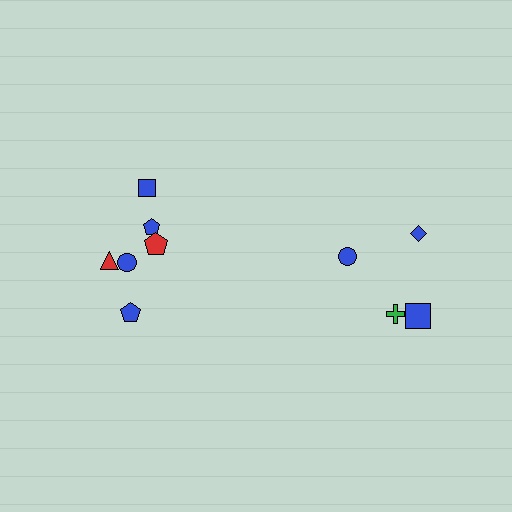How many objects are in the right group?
There are 4 objects.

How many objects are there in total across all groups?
There are 10 objects.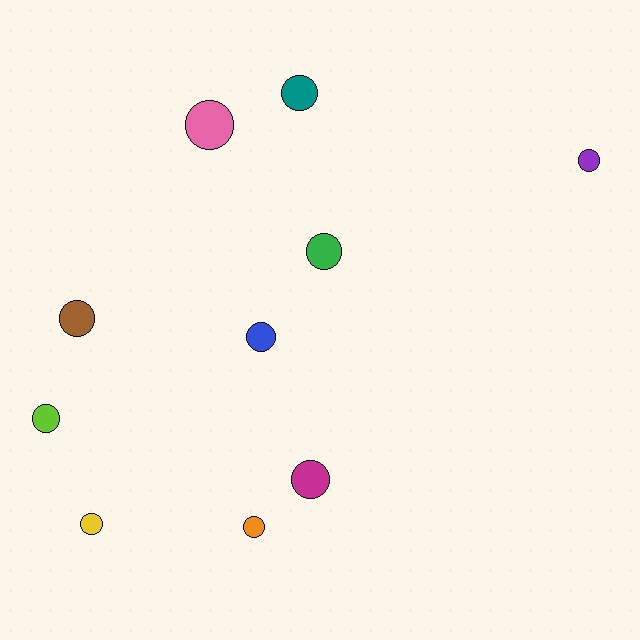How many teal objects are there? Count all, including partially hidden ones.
There is 1 teal object.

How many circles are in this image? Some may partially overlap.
There are 10 circles.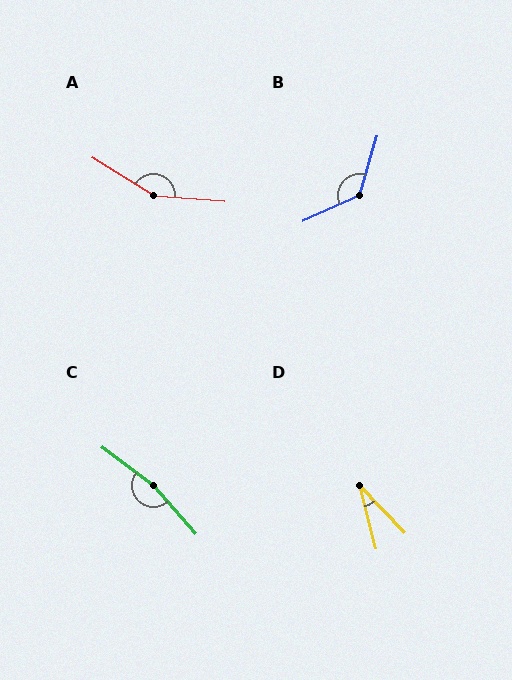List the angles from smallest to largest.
D (29°), B (131°), A (152°), C (168°).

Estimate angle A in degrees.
Approximately 152 degrees.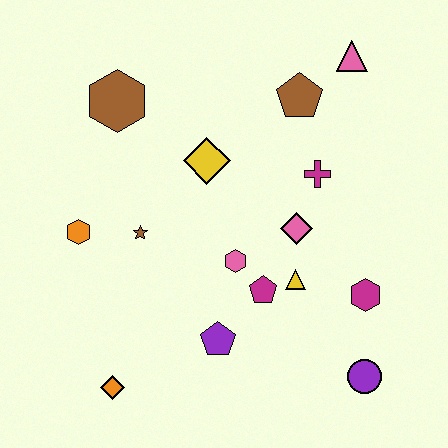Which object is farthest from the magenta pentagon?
The pink triangle is farthest from the magenta pentagon.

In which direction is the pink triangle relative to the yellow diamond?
The pink triangle is to the right of the yellow diamond.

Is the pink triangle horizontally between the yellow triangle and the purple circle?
Yes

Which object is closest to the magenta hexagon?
The yellow triangle is closest to the magenta hexagon.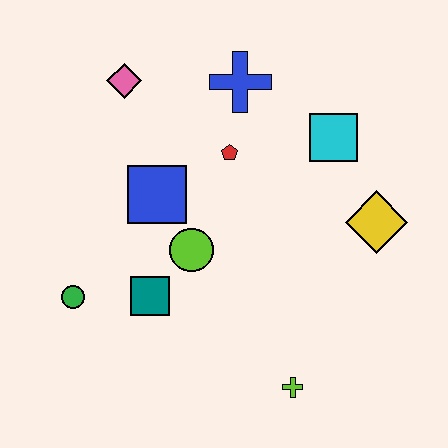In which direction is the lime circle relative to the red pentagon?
The lime circle is below the red pentagon.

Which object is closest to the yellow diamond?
The cyan square is closest to the yellow diamond.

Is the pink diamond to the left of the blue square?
Yes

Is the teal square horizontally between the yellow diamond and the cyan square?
No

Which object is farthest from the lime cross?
The pink diamond is farthest from the lime cross.